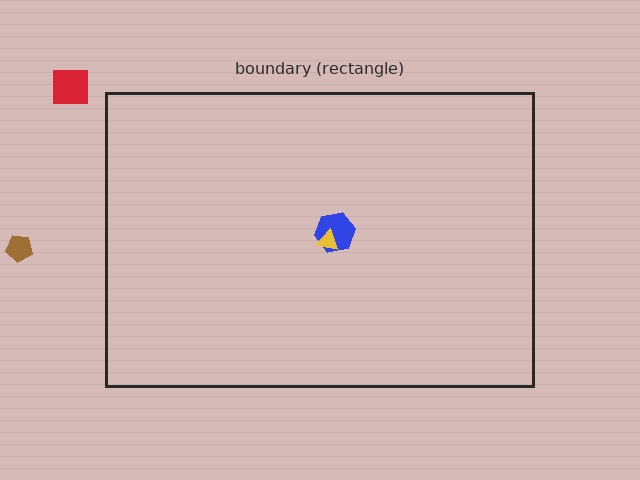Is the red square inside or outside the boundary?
Outside.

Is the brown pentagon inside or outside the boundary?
Outside.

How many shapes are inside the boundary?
2 inside, 2 outside.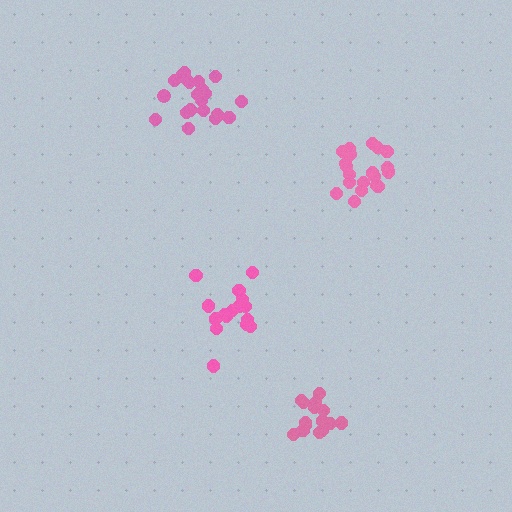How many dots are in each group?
Group 1: 16 dots, Group 2: 20 dots, Group 3: 21 dots, Group 4: 15 dots (72 total).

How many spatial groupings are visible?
There are 4 spatial groupings.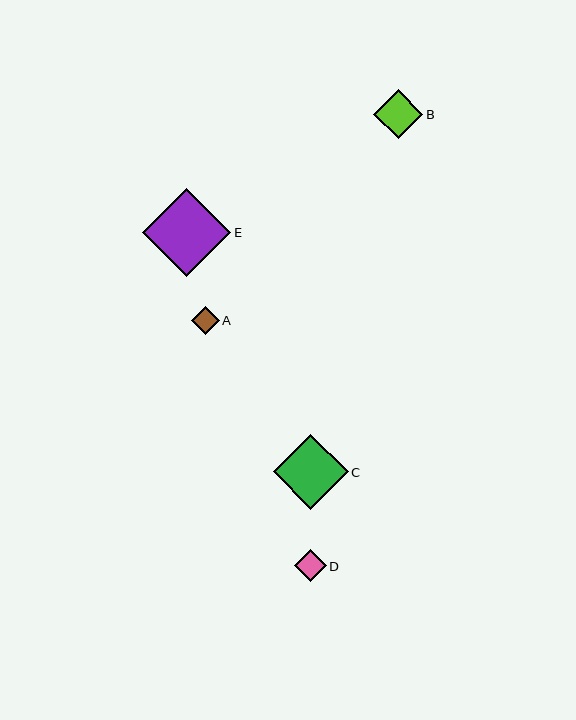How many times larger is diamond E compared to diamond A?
Diamond E is approximately 3.1 times the size of diamond A.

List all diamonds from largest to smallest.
From largest to smallest: E, C, B, D, A.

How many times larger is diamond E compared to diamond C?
Diamond E is approximately 1.2 times the size of diamond C.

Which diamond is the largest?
Diamond E is the largest with a size of approximately 88 pixels.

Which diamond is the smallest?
Diamond A is the smallest with a size of approximately 28 pixels.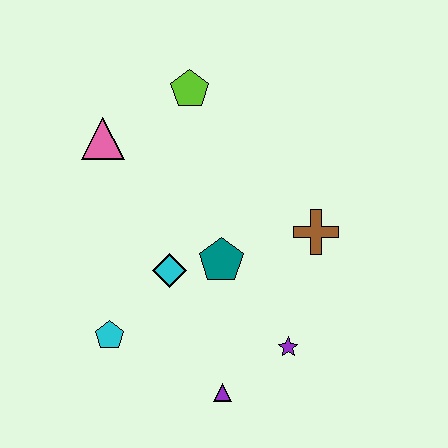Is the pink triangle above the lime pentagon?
No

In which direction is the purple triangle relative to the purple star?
The purple triangle is to the left of the purple star.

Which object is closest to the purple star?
The purple triangle is closest to the purple star.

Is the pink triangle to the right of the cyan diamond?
No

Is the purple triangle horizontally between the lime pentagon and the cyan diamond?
No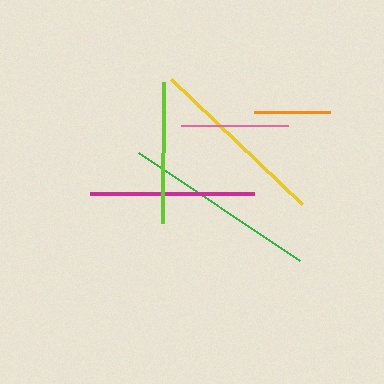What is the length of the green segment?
The green segment is approximately 194 pixels long.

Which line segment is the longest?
The green line is the longest at approximately 194 pixels.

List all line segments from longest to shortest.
From longest to shortest: green, yellow, magenta, lime, pink, orange.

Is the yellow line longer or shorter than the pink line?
The yellow line is longer than the pink line.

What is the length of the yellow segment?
The yellow segment is approximately 181 pixels long.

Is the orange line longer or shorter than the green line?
The green line is longer than the orange line.